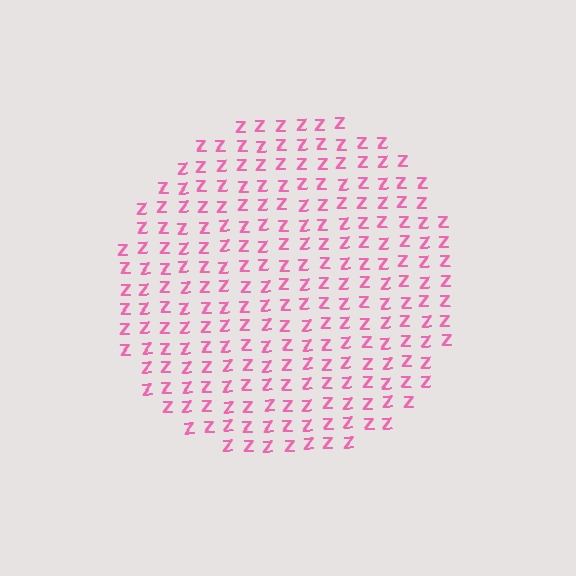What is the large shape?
The large shape is a circle.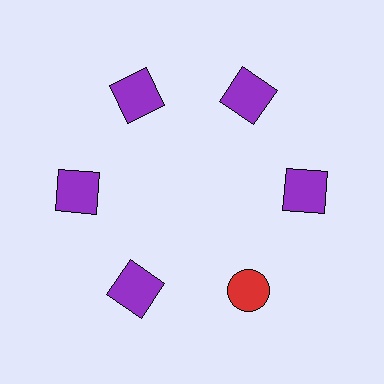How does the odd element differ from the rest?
It differs in both color (red instead of purple) and shape (circle instead of square).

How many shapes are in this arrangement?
There are 6 shapes arranged in a ring pattern.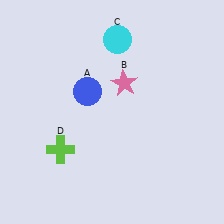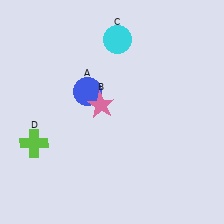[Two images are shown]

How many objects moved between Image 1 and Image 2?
2 objects moved between the two images.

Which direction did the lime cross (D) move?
The lime cross (D) moved left.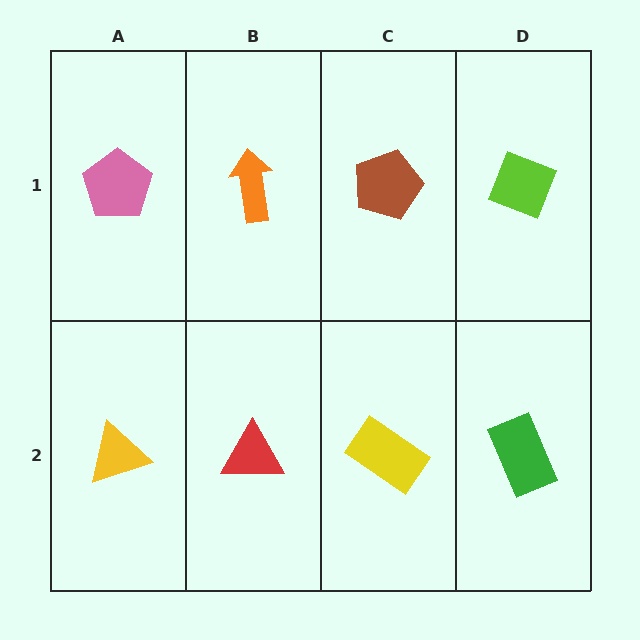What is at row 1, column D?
A lime diamond.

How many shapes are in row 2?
4 shapes.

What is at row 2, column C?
A yellow rectangle.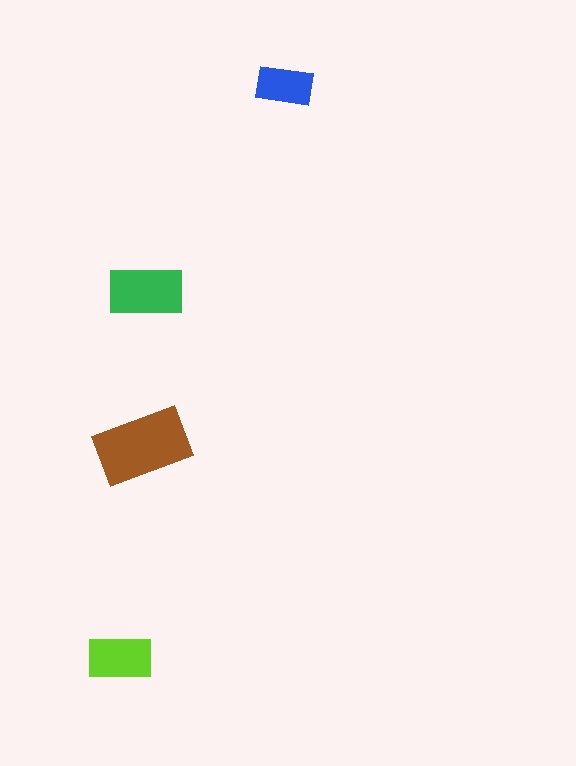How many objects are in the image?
There are 4 objects in the image.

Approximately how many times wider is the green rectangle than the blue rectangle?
About 1.5 times wider.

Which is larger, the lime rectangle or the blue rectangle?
The lime one.